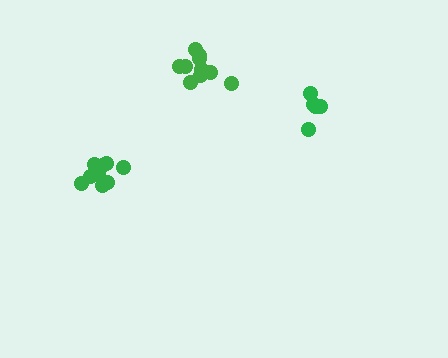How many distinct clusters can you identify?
There are 3 distinct clusters.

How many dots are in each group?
Group 1: 10 dots, Group 2: 9 dots, Group 3: 5 dots (24 total).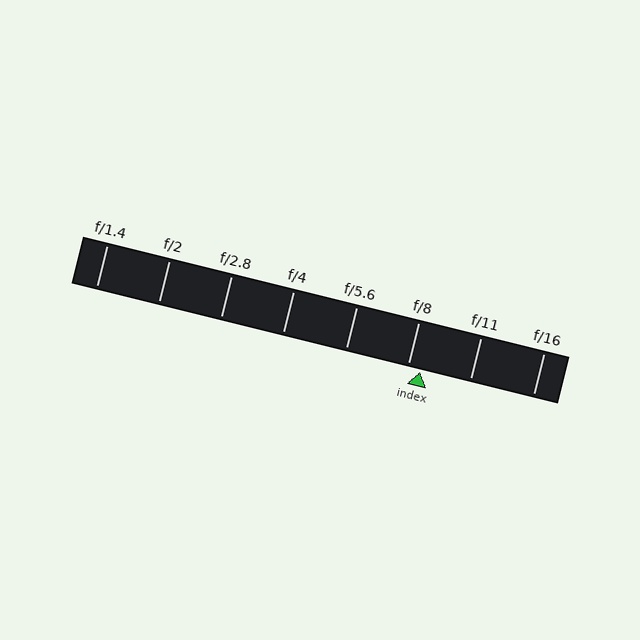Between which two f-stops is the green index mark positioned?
The index mark is between f/8 and f/11.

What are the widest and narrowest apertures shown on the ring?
The widest aperture shown is f/1.4 and the narrowest is f/16.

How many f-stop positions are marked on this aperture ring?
There are 8 f-stop positions marked.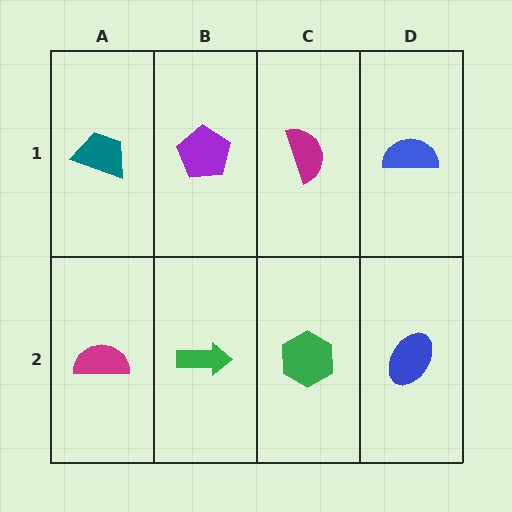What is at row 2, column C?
A green hexagon.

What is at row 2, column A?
A magenta semicircle.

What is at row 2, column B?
A green arrow.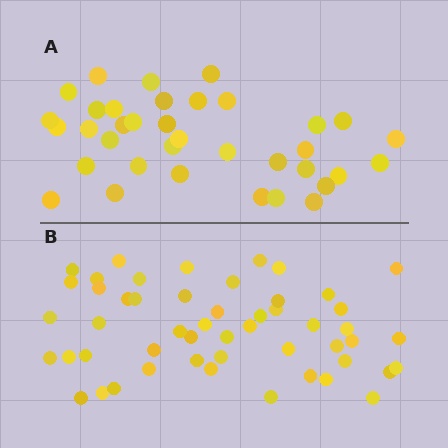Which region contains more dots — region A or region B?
Region B (the bottom region) has more dots.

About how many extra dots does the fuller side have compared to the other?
Region B has approximately 15 more dots than region A.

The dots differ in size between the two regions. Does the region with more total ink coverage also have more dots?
No. Region A has more total ink coverage because its dots are larger, but region B actually contains more individual dots. Total area can be misleading — the number of items is what matters here.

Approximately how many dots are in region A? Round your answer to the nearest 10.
About 40 dots. (The exact count is 36, which rounds to 40.)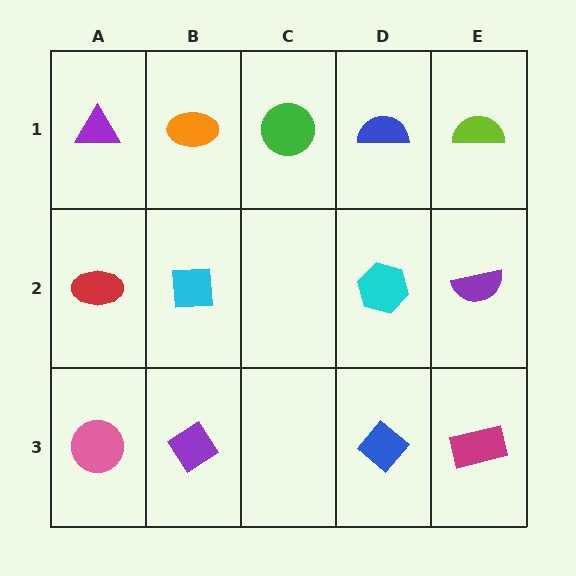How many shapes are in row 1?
5 shapes.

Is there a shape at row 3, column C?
No, that cell is empty.